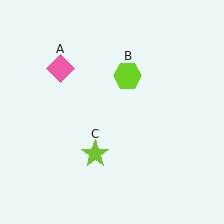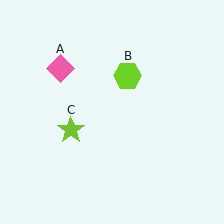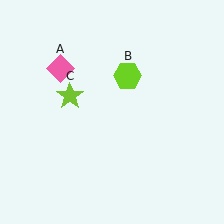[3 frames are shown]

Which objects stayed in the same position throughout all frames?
Pink diamond (object A) and lime hexagon (object B) remained stationary.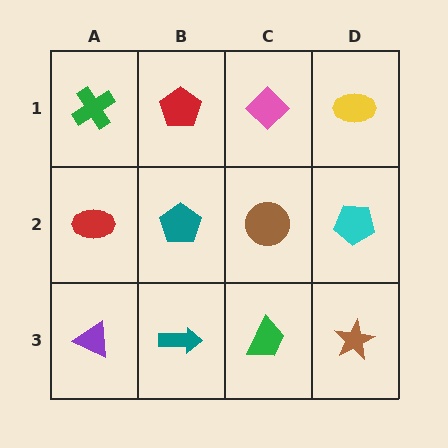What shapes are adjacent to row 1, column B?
A teal pentagon (row 2, column B), a green cross (row 1, column A), a pink diamond (row 1, column C).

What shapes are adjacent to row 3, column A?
A red ellipse (row 2, column A), a teal arrow (row 3, column B).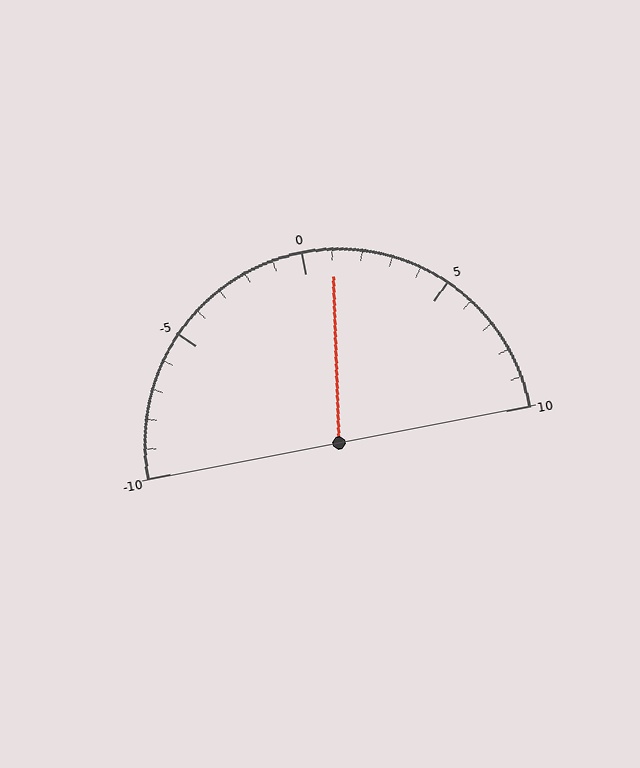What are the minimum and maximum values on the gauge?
The gauge ranges from -10 to 10.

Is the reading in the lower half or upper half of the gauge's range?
The reading is in the upper half of the range (-10 to 10).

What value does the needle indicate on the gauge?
The needle indicates approximately 1.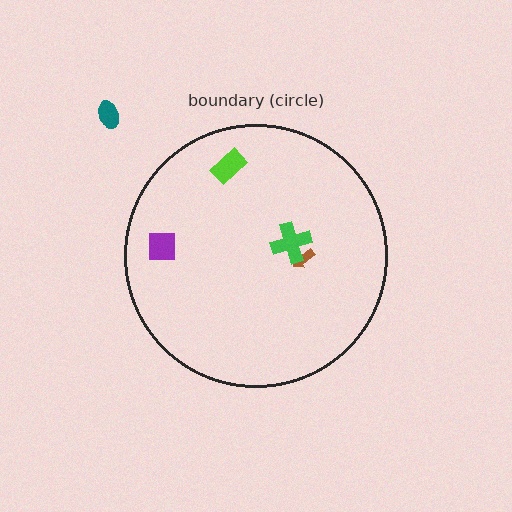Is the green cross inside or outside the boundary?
Inside.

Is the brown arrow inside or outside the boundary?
Inside.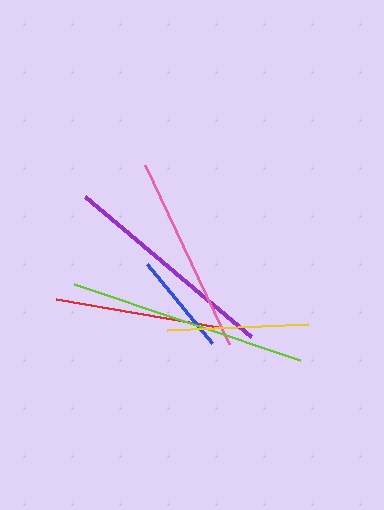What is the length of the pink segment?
The pink segment is approximately 198 pixels long.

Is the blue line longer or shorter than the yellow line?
The yellow line is longer than the blue line.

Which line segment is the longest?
The lime line is the longest at approximately 238 pixels.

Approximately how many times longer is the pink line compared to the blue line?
The pink line is approximately 1.9 times the length of the blue line.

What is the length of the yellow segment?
The yellow segment is approximately 141 pixels long.